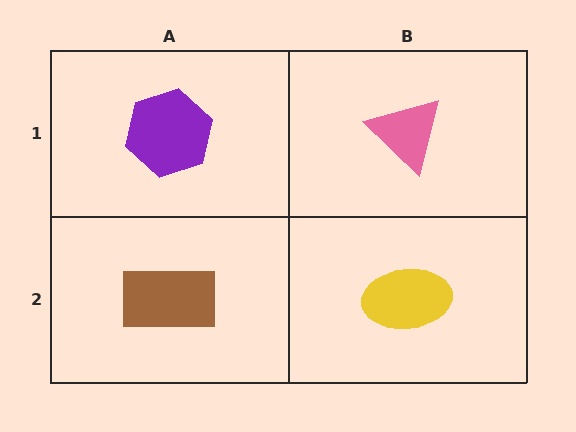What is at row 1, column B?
A pink triangle.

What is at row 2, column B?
A yellow ellipse.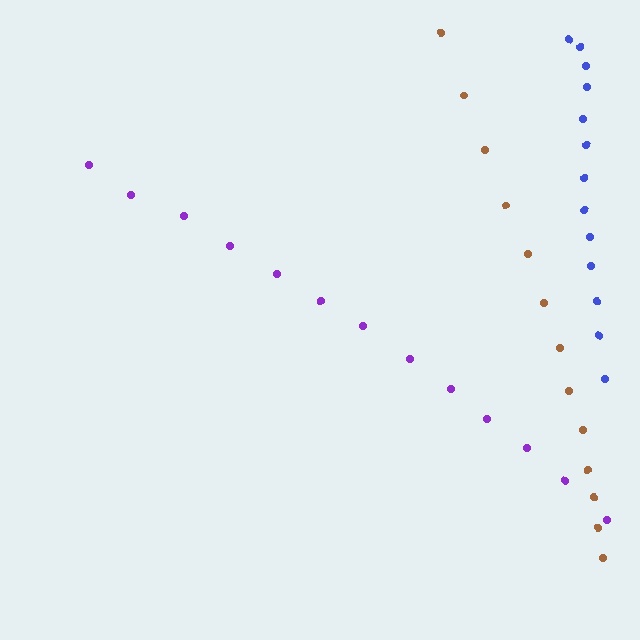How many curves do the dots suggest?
There are 3 distinct paths.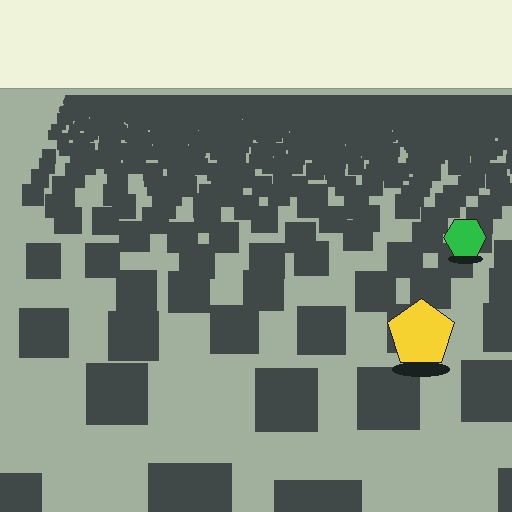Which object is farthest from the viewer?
The green hexagon is farthest from the viewer. It appears smaller and the ground texture around it is denser.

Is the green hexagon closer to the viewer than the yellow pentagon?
No. The yellow pentagon is closer — you can tell from the texture gradient: the ground texture is coarser near it.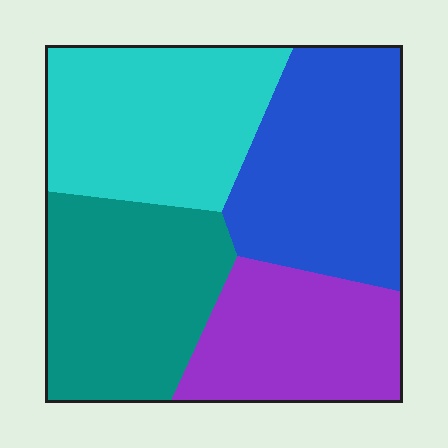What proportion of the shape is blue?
Blue takes up about one quarter (1/4) of the shape.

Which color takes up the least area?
Purple, at roughly 20%.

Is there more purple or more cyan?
Cyan.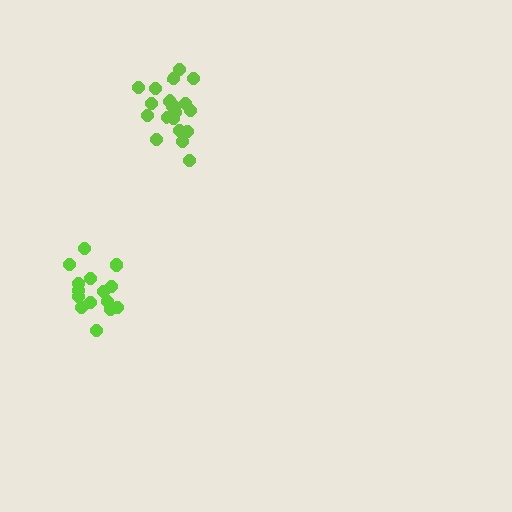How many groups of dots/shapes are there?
There are 2 groups.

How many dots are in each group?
Group 1: 20 dots, Group 2: 16 dots (36 total).